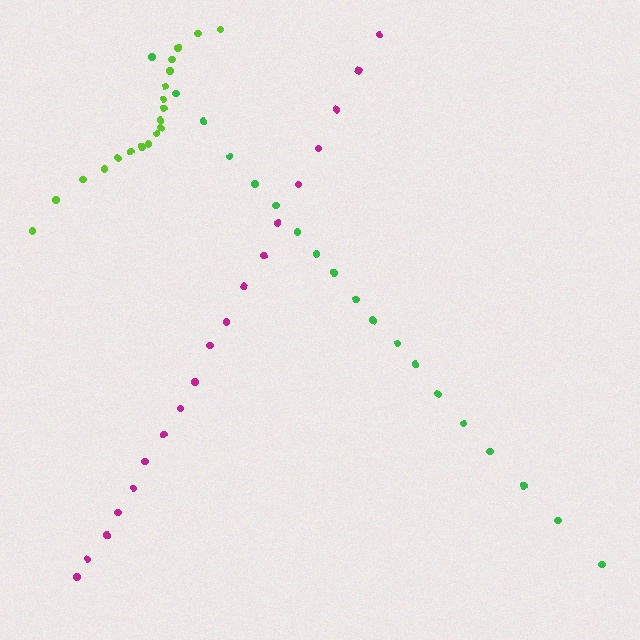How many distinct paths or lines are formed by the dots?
There are 3 distinct paths.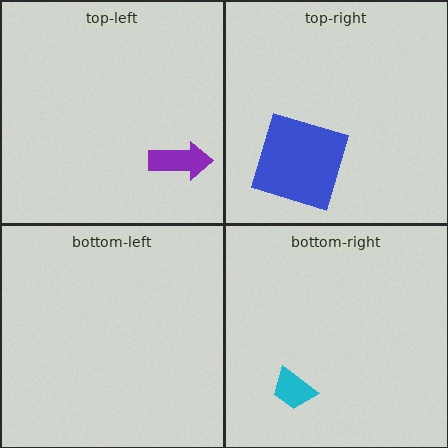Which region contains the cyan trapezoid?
The bottom-right region.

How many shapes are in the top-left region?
1.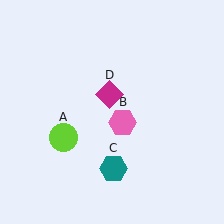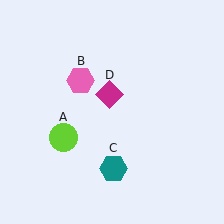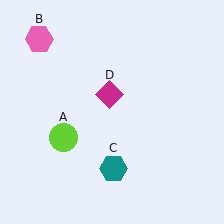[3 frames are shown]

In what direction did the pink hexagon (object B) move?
The pink hexagon (object B) moved up and to the left.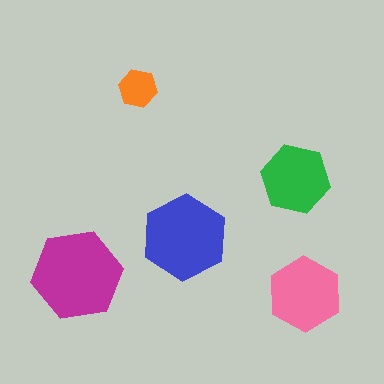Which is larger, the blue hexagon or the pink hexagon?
The blue one.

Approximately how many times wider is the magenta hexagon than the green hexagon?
About 1.5 times wider.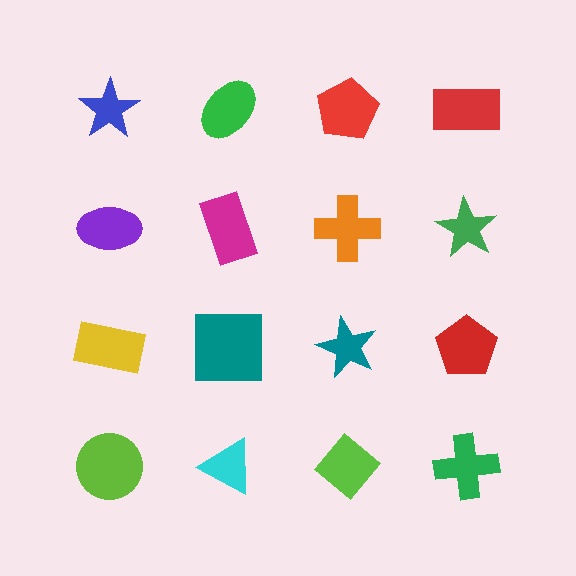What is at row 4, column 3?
A lime diamond.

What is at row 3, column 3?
A teal star.